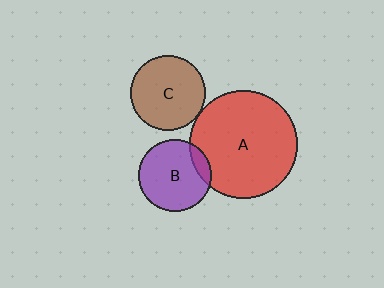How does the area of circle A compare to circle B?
Approximately 2.2 times.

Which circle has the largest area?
Circle A (red).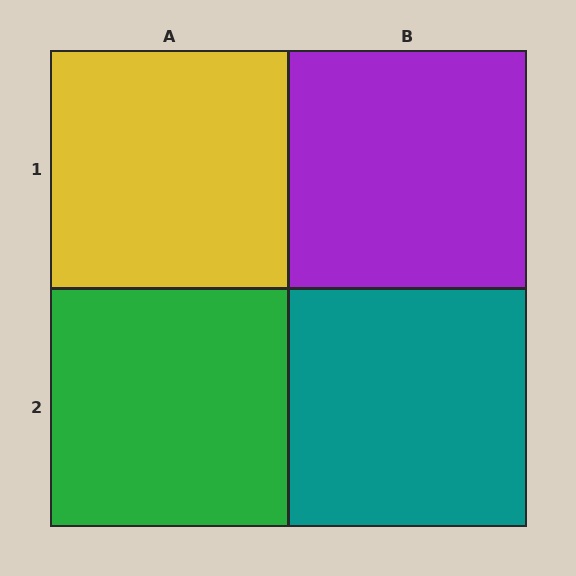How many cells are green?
1 cell is green.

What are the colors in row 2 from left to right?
Green, teal.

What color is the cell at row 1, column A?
Yellow.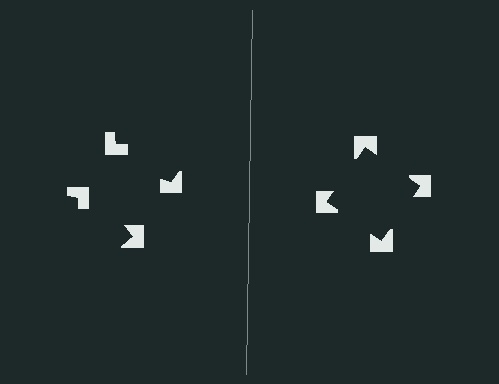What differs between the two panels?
The notched squares are positioned identically on both sides; only the wedge orientations differ. On the right they align to a square; on the left they are misaligned.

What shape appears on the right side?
An illusory square.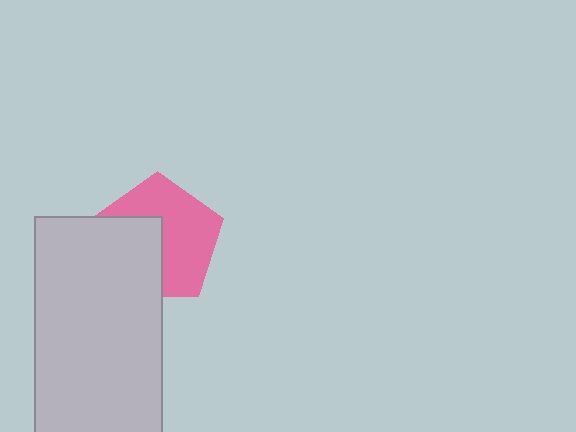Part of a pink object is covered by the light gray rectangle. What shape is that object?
It is a pentagon.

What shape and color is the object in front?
The object in front is a light gray rectangle.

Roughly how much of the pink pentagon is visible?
About half of it is visible (roughly 58%).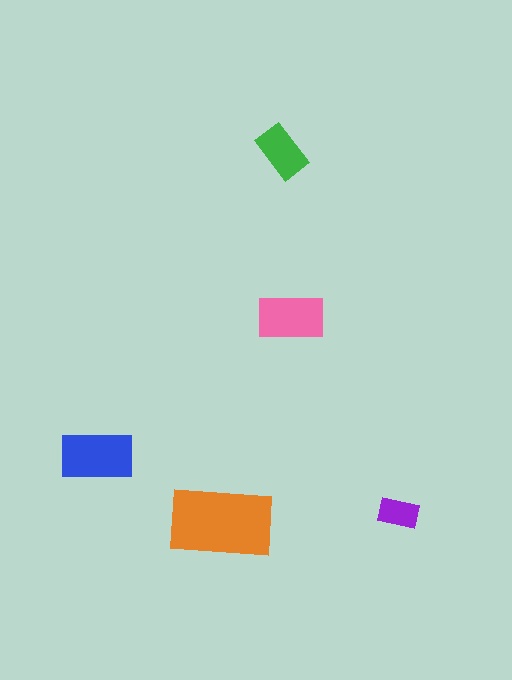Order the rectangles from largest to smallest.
the orange one, the blue one, the pink one, the green one, the purple one.